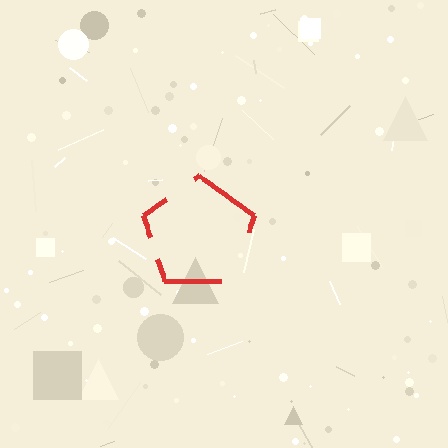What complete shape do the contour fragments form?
The contour fragments form a pentagon.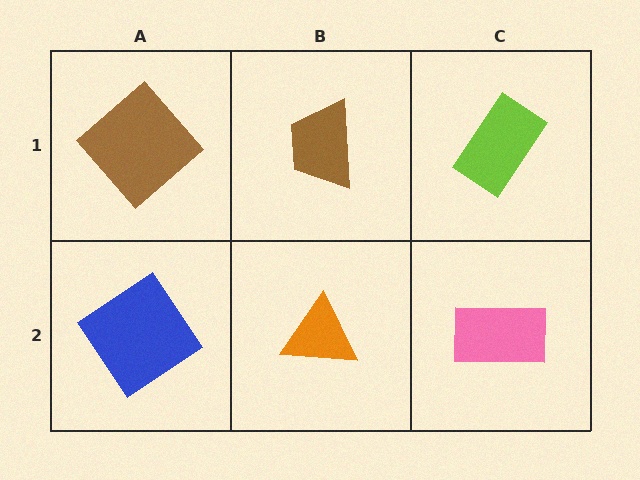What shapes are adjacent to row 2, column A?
A brown diamond (row 1, column A), an orange triangle (row 2, column B).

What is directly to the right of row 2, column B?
A pink rectangle.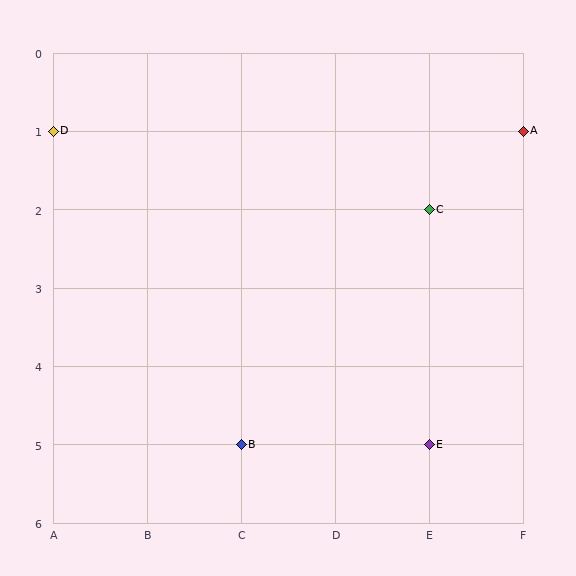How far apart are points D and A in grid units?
Points D and A are 5 columns apart.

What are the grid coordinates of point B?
Point B is at grid coordinates (C, 5).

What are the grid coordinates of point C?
Point C is at grid coordinates (E, 2).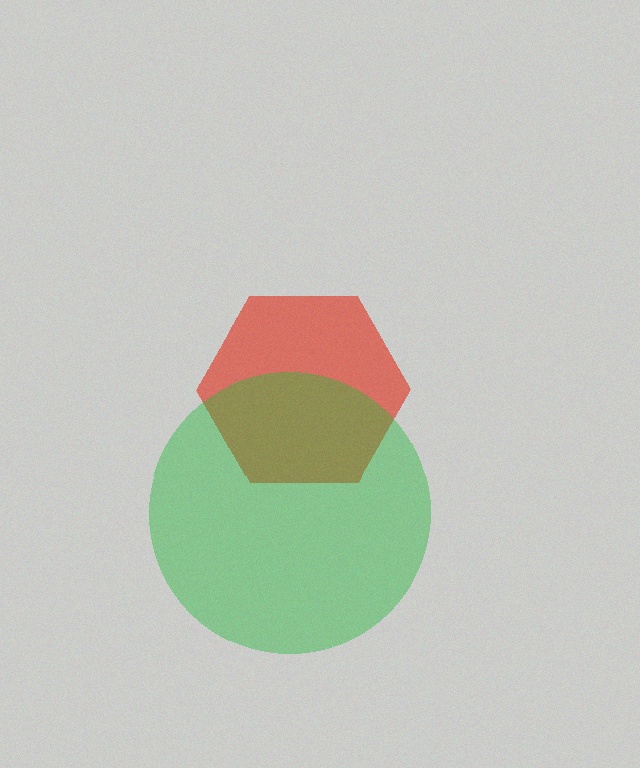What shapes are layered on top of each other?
The layered shapes are: a red hexagon, a green circle.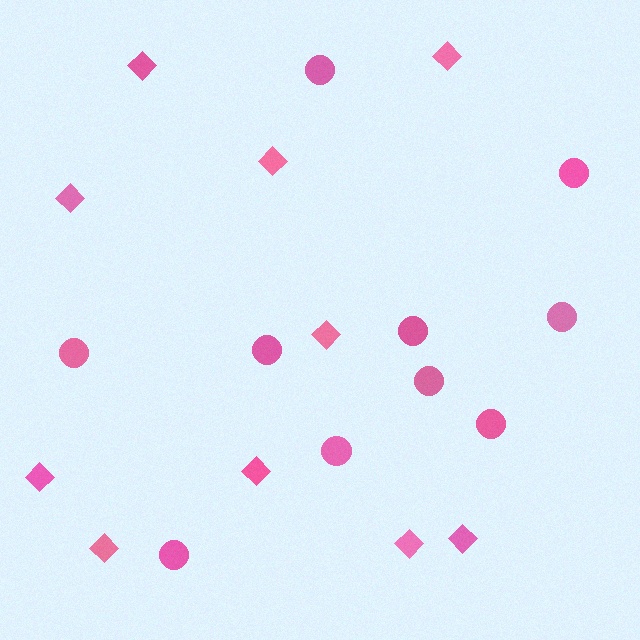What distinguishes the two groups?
There are 2 groups: one group of diamonds (10) and one group of circles (10).